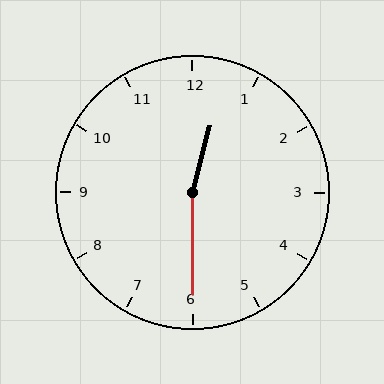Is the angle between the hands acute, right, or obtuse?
It is obtuse.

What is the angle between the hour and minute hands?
Approximately 165 degrees.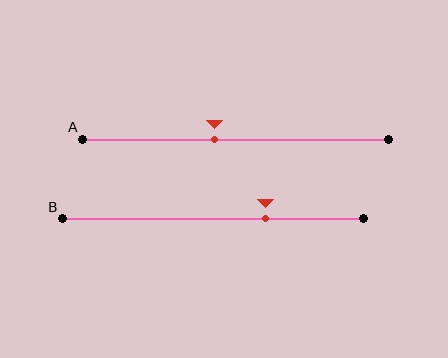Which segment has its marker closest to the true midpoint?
Segment A has its marker closest to the true midpoint.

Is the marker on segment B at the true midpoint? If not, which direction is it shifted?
No, the marker on segment B is shifted to the right by about 18% of the segment length.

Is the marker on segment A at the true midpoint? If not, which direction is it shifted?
No, the marker on segment A is shifted to the left by about 7% of the segment length.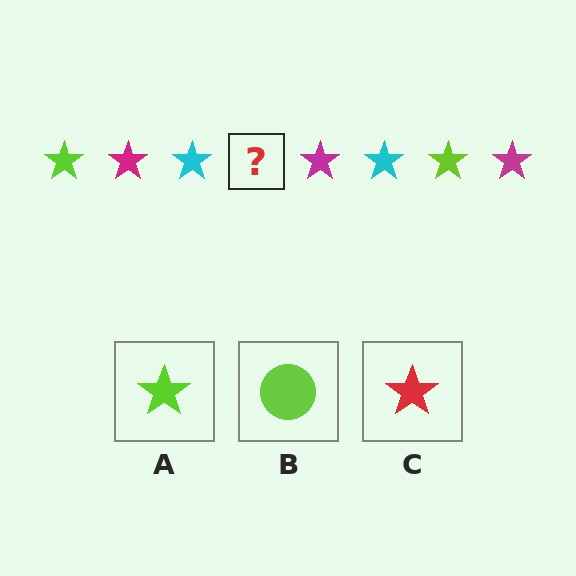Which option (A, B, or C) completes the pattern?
A.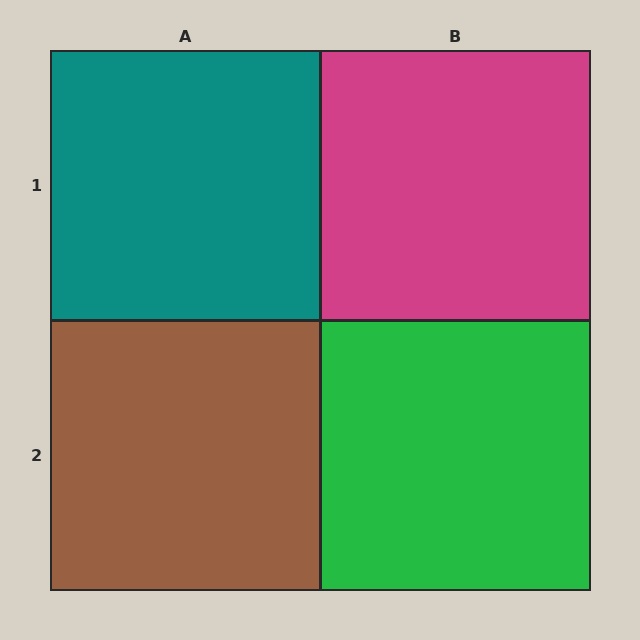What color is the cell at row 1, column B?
Magenta.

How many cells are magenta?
1 cell is magenta.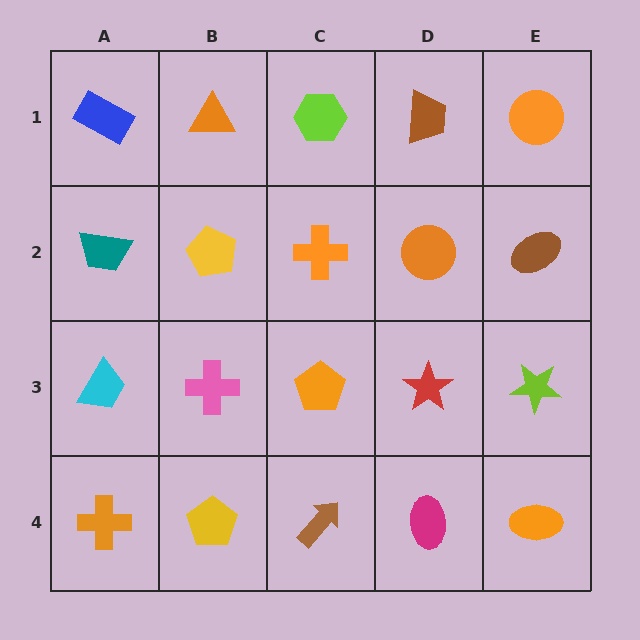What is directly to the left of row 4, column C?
A yellow pentagon.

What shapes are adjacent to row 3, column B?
A yellow pentagon (row 2, column B), a yellow pentagon (row 4, column B), a cyan trapezoid (row 3, column A), an orange pentagon (row 3, column C).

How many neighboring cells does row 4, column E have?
2.